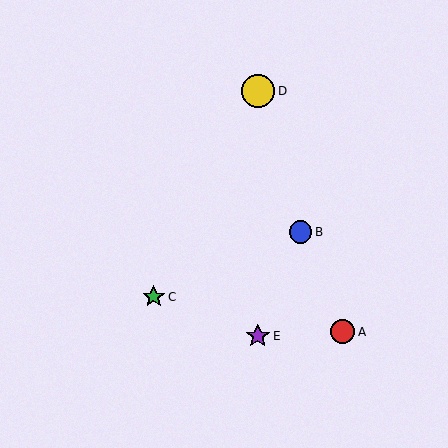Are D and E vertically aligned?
Yes, both are at x≈258.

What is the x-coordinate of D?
Object D is at x≈258.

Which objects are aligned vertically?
Objects D, E are aligned vertically.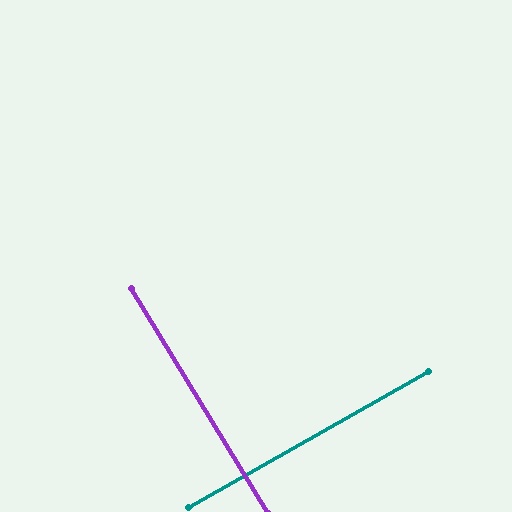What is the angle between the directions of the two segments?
Approximately 88 degrees.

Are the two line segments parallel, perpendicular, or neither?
Perpendicular — they meet at approximately 88°.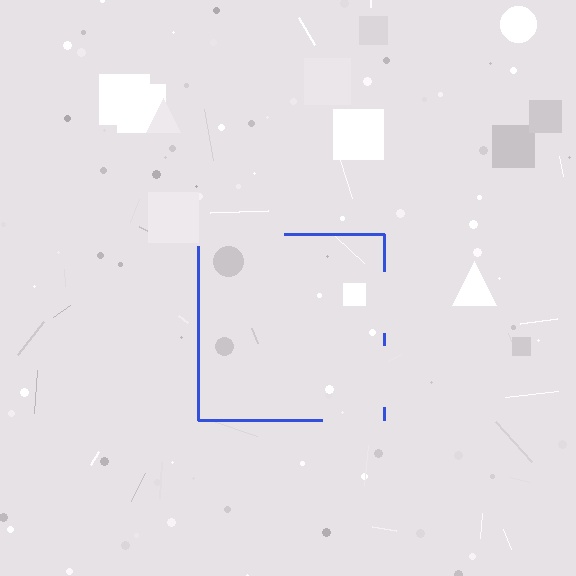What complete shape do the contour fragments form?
The contour fragments form a square.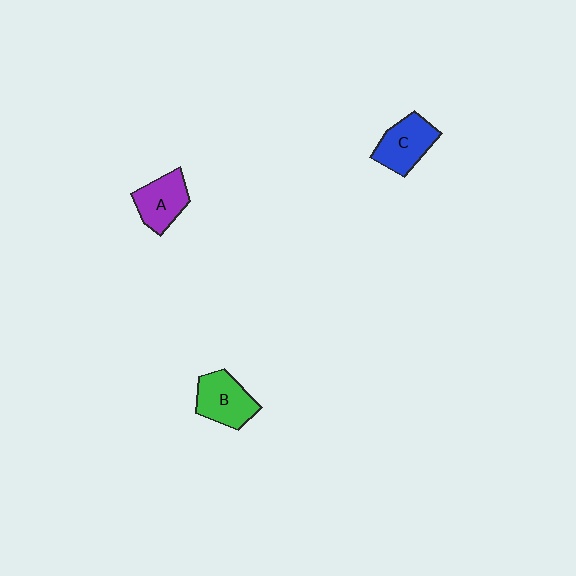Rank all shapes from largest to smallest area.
From largest to smallest: B (green), C (blue), A (purple).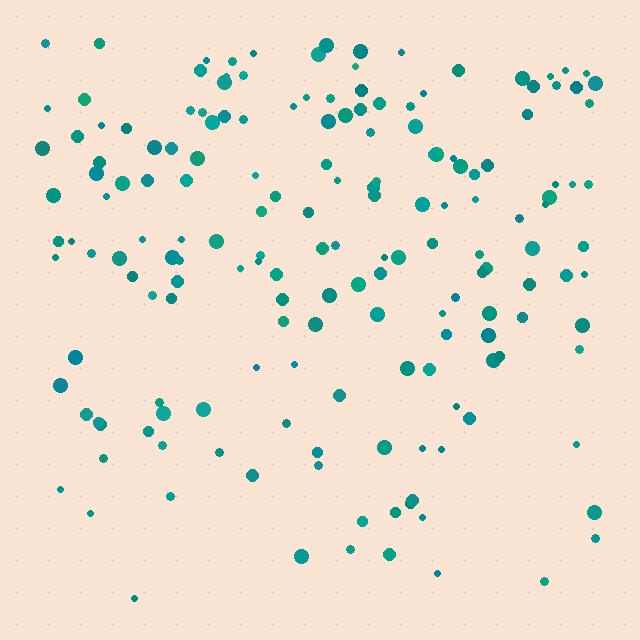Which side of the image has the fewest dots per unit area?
The bottom.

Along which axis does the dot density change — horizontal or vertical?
Vertical.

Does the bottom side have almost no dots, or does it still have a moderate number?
Still a moderate number, just noticeably fewer than the top.